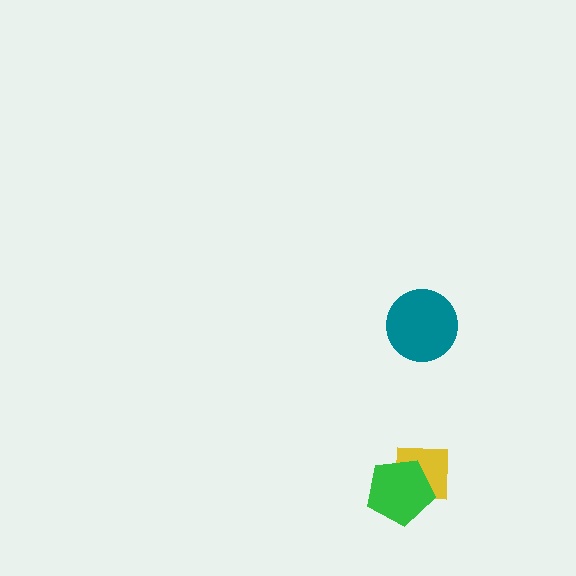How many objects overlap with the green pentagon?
1 object overlaps with the green pentagon.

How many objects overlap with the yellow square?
1 object overlaps with the yellow square.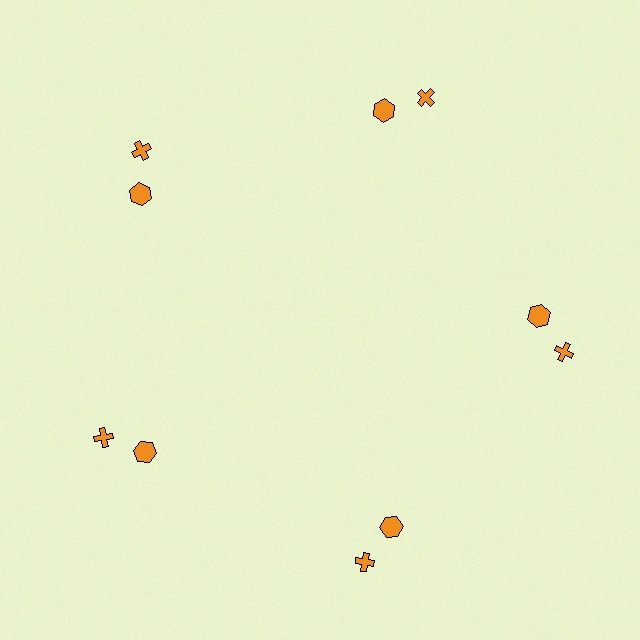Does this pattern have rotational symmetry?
Yes, this pattern has 5-fold rotational symmetry. It looks the same after rotating 72 degrees around the center.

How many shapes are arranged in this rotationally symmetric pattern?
There are 10 shapes, arranged in 5 groups of 2.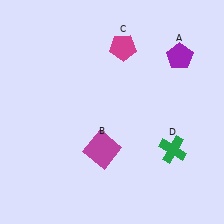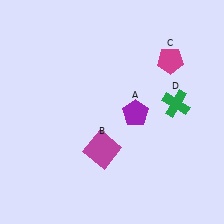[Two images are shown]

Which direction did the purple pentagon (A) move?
The purple pentagon (A) moved down.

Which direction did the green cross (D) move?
The green cross (D) moved up.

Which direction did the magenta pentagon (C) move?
The magenta pentagon (C) moved right.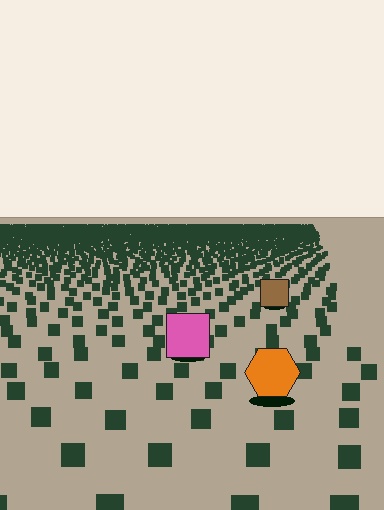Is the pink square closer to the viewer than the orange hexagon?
No. The orange hexagon is closer — you can tell from the texture gradient: the ground texture is coarser near it.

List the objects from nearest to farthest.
From nearest to farthest: the orange hexagon, the pink square, the brown square.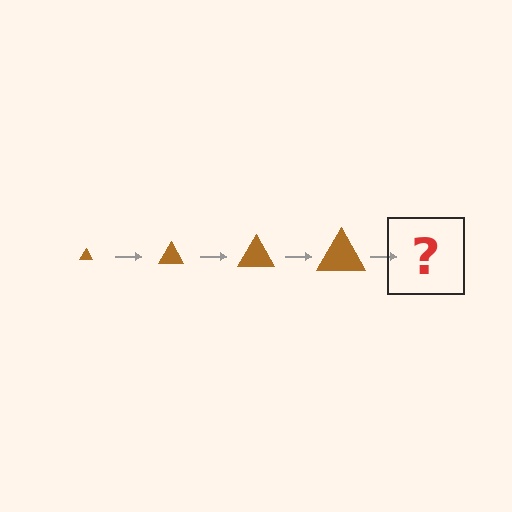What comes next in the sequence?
The next element should be a brown triangle, larger than the previous one.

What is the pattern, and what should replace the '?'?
The pattern is that the triangle gets progressively larger each step. The '?' should be a brown triangle, larger than the previous one.